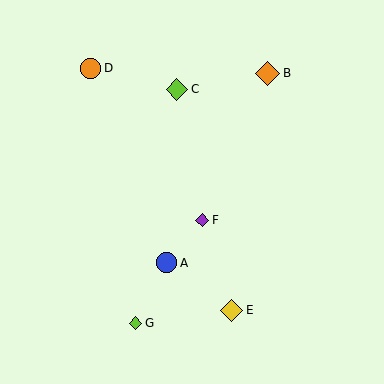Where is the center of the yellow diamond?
The center of the yellow diamond is at (232, 310).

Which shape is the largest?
The orange diamond (labeled B) is the largest.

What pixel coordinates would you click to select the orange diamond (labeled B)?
Click at (268, 73) to select the orange diamond B.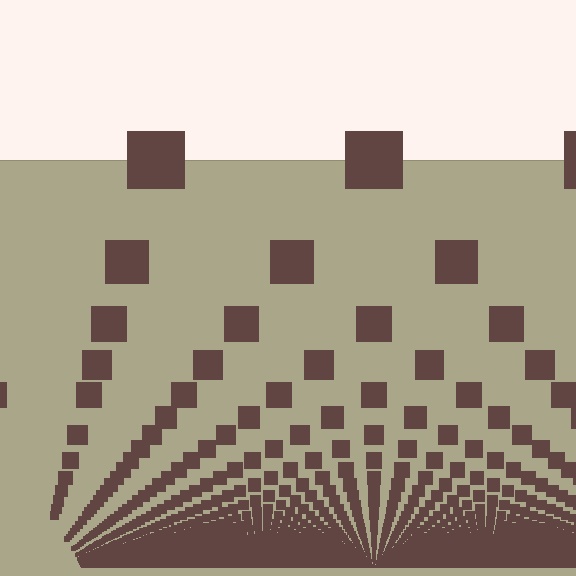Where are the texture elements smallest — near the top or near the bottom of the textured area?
Near the bottom.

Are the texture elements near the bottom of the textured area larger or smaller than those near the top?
Smaller. The gradient is inverted — elements near the bottom are smaller and denser.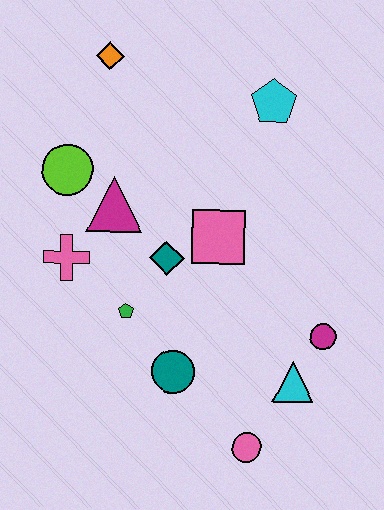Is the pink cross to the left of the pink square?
Yes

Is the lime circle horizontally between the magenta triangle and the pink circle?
No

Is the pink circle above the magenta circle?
No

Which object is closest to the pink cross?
The magenta triangle is closest to the pink cross.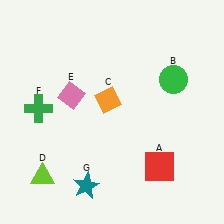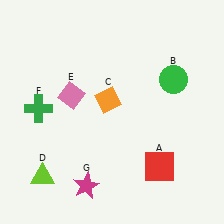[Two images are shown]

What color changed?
The star (G) changed from teal in Image 1 to magenta in Image 2.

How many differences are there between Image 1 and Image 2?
There is 1 difference between the two images.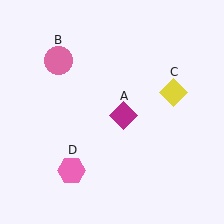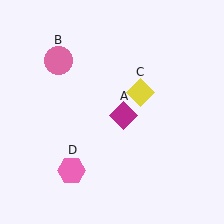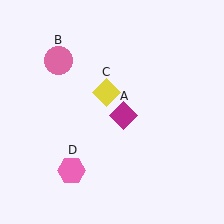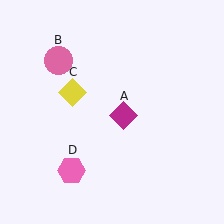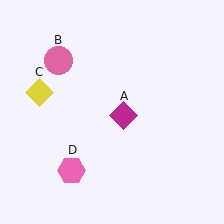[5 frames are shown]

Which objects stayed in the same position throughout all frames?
Magenta diamond (object A) and pink circle (object B) and pink hexagon (object D) remained stationary.